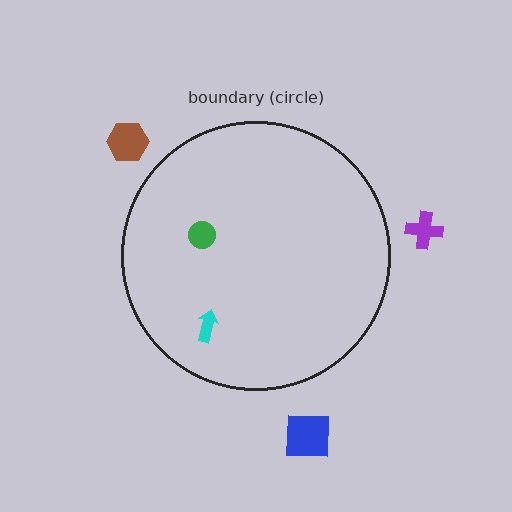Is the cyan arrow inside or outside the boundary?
Inside.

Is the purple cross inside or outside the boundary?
Outside.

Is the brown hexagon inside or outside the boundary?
Outside.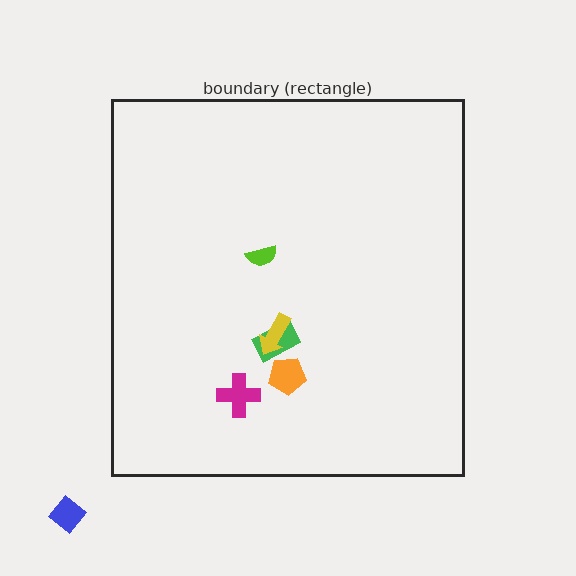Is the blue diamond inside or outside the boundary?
Outside.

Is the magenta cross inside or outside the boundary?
Inside.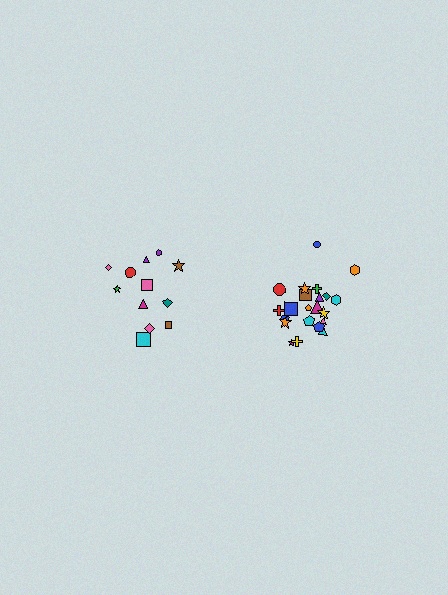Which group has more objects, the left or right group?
The right group.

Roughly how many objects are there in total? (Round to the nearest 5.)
Roughly 35 objects in total.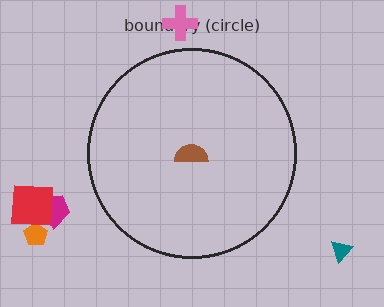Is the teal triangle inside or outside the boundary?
Outside.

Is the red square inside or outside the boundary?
Outside.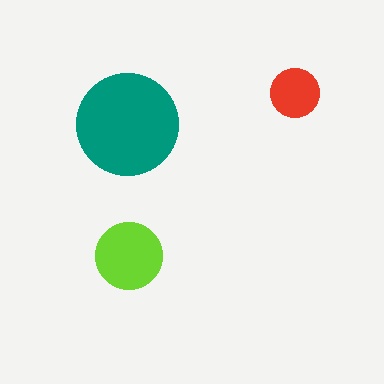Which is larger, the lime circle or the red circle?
The lime one.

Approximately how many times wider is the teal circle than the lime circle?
About 1.5 times wider.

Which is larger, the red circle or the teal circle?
The teal one.